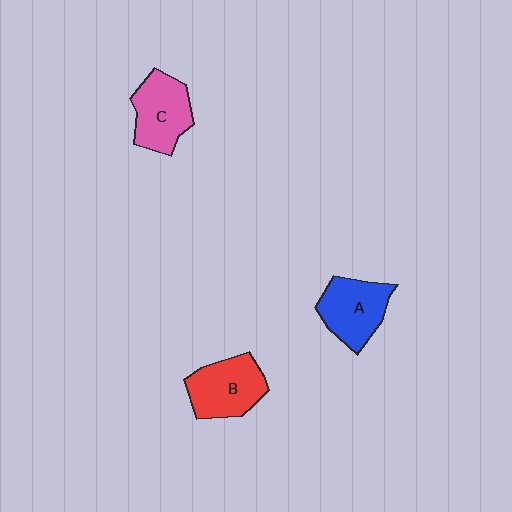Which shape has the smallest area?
Shape A (blue).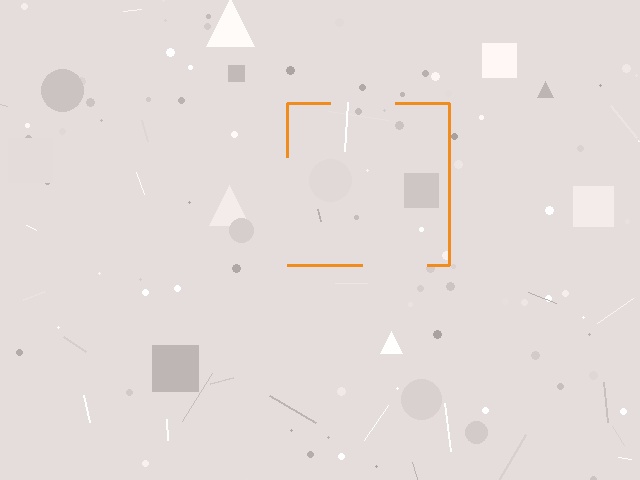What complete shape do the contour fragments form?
The contour fragments form a square.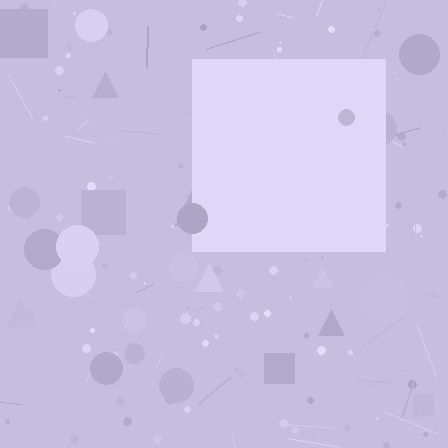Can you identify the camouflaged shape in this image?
The camouflaged shape is a square.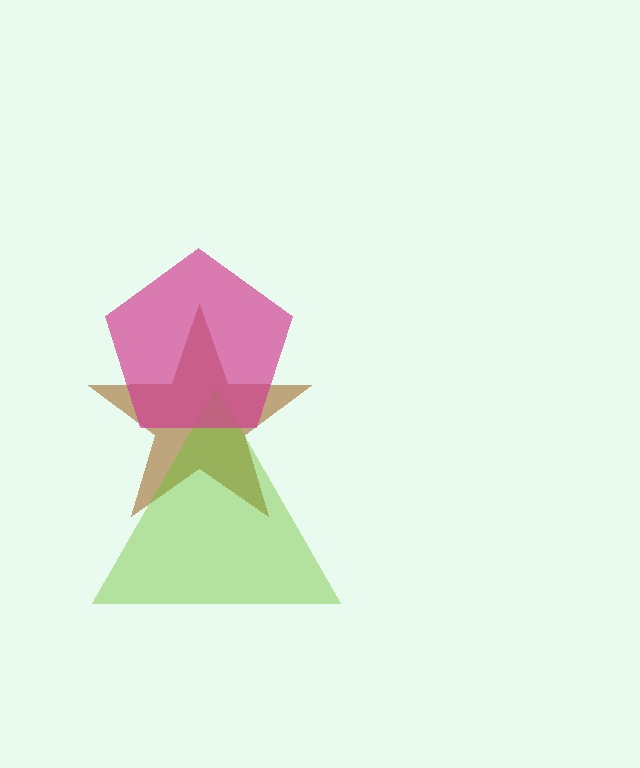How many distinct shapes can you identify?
There are 3 distinct shapes: a brown star, a lime triangle, a magenta pentagon.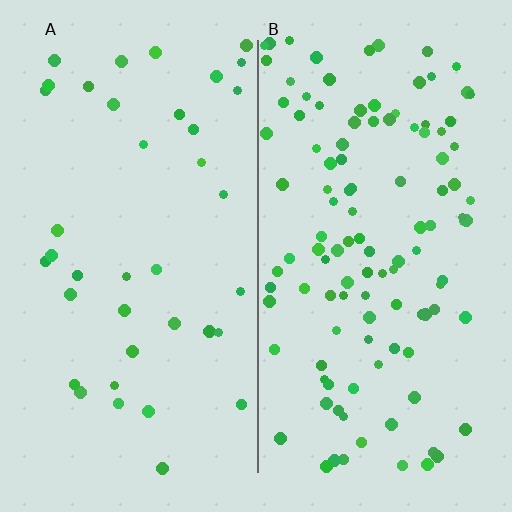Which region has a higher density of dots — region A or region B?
B (the right).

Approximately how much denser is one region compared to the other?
Approximately 3.0× — region B over region A.